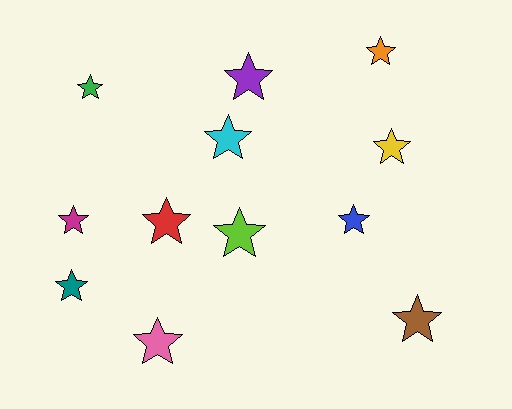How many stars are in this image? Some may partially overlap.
There are 12 stars.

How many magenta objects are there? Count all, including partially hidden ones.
There is 1 magenta object.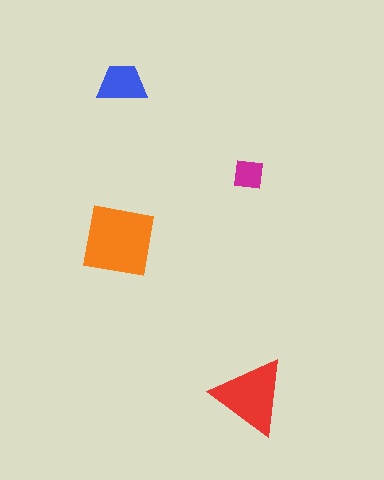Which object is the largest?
The orange square.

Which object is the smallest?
The magenta square.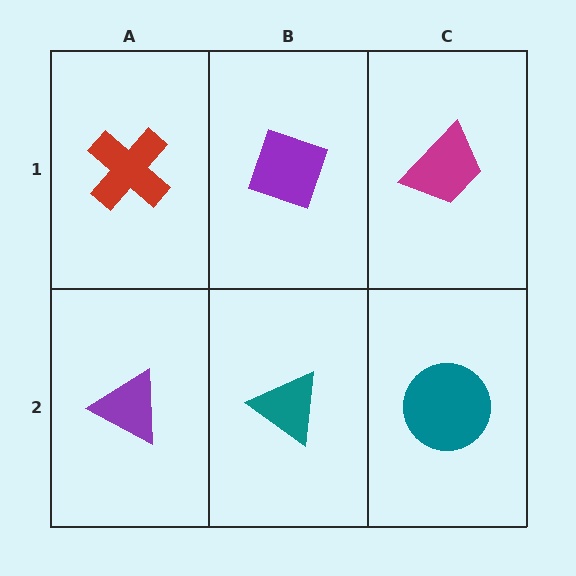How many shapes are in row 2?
3 shapes.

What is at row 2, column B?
A teal triangle.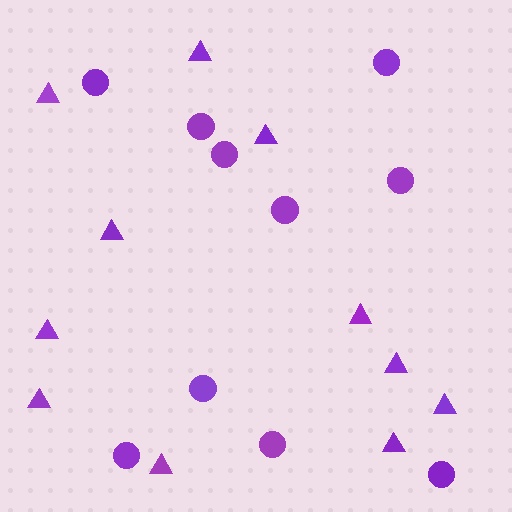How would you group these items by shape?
There are 2 groups: one group of circles (10) and one group of triangles (11).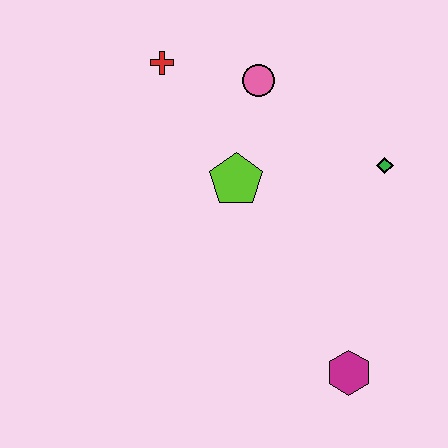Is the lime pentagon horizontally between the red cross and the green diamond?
Yes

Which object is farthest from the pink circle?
The magenta hexagon is farthest from the pink circle.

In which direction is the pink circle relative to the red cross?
The pink circle is to the right of the red cross.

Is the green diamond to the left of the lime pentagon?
No